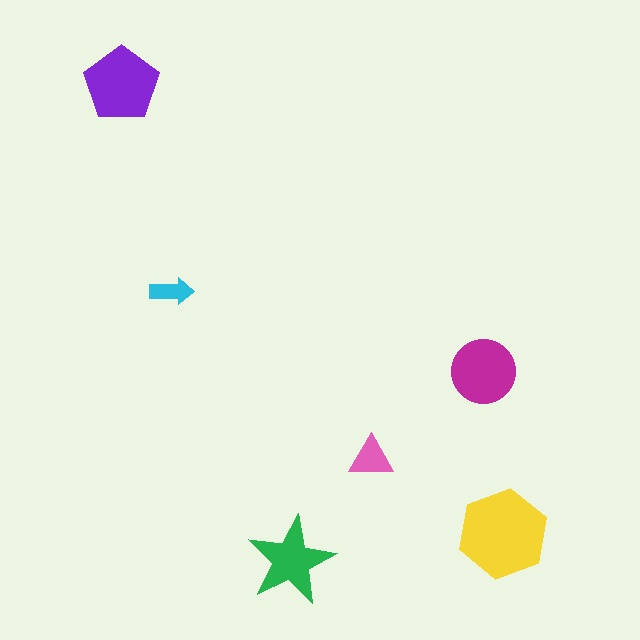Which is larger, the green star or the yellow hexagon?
The yellow hexagon.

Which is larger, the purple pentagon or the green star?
The purple pentagon.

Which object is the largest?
The yellow hexagon.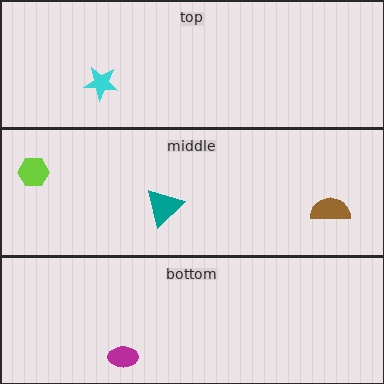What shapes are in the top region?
The cyan star.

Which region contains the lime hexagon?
The middle region.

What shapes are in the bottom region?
The magenta ellipse.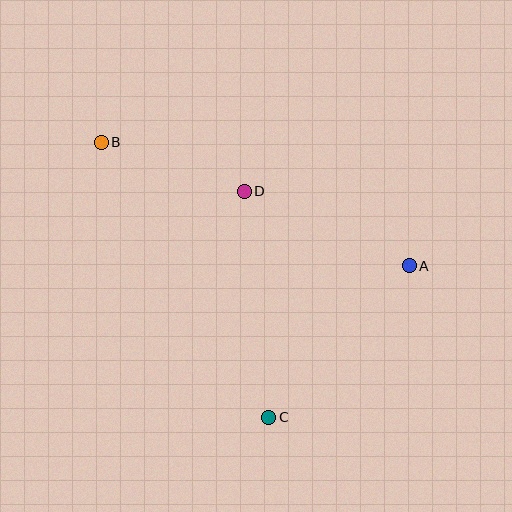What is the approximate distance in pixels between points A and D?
The distance between A and D is approximately 181 pixels.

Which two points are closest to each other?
Points B and D are closest to each other.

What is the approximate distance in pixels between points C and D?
The distance between C and D is approximately 228 pixels.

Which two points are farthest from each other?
Points A and B are farthest from each other.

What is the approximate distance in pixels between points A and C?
The distance between A and C is approximately 207 pixels.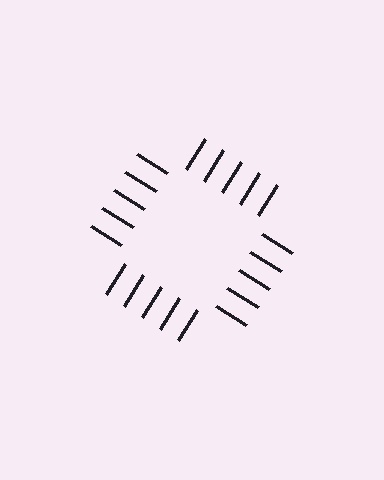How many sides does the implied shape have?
4 sides — the line-ends trace a square.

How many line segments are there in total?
20 — 5 along each of the 4 edges.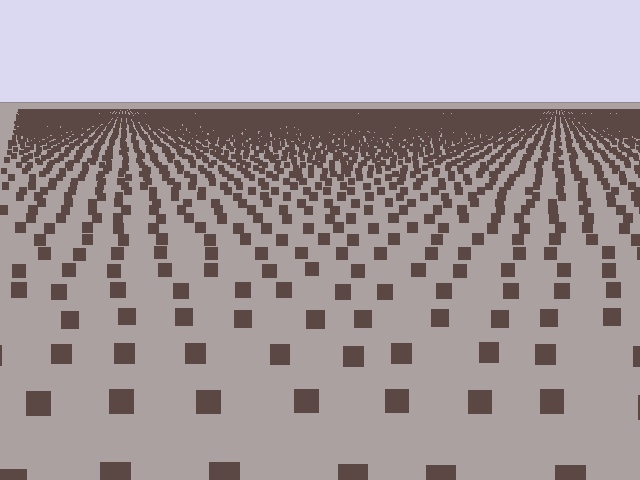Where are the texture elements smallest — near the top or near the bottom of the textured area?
Near the top.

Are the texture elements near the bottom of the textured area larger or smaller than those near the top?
Larger. Near the bottom, elements are closer to the viewer and appear at a bigger on-screen size.